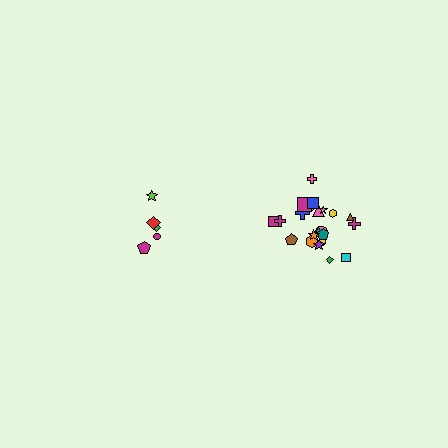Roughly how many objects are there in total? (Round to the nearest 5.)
Roughly 25 objects in total.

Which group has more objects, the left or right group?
The right group.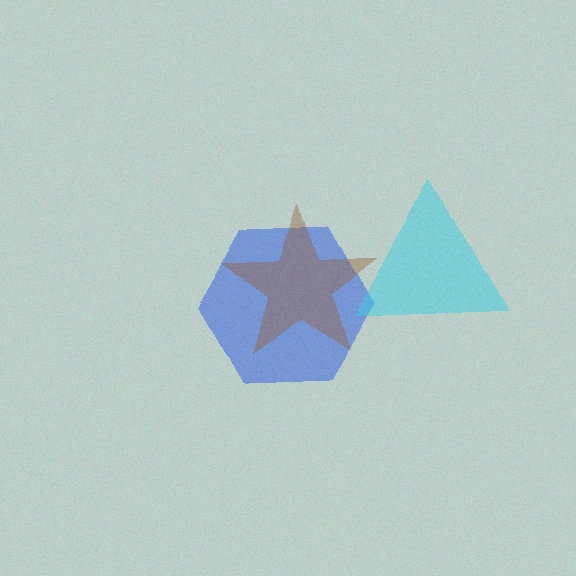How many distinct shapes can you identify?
There are 3 distinct shapes: a blue hexagon, a cyan triangle, a brown star.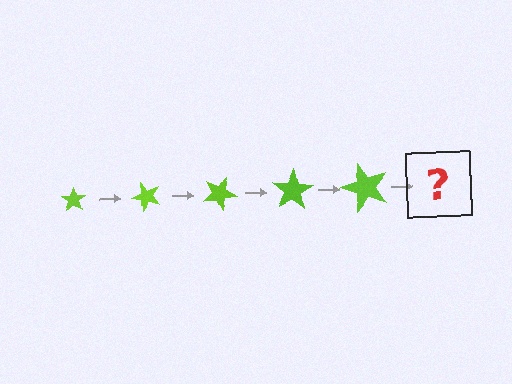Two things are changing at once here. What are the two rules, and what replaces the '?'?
The two rules are that the star grows larger each step and it rotates 50 degrees each step. The '?' should be a star, larger than the previous one and rotated 250 degrees from the start.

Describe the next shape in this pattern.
It should be a star, larger than the previous one and rotated 250 degrees from the start.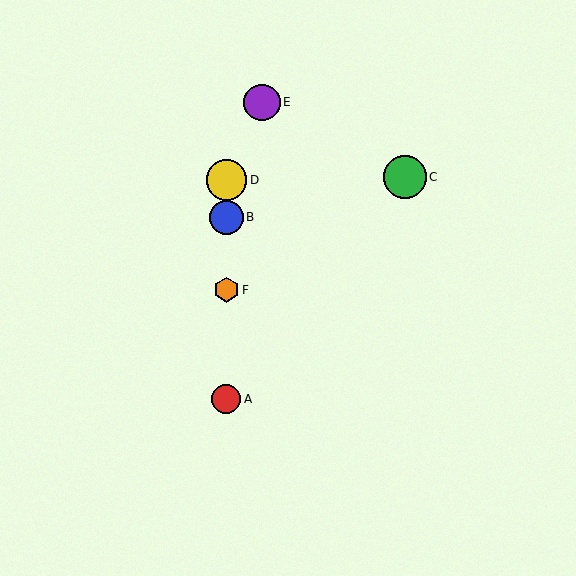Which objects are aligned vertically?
Objects A, B, D, F are aligned vertically.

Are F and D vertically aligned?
Yes, both are at x≈226.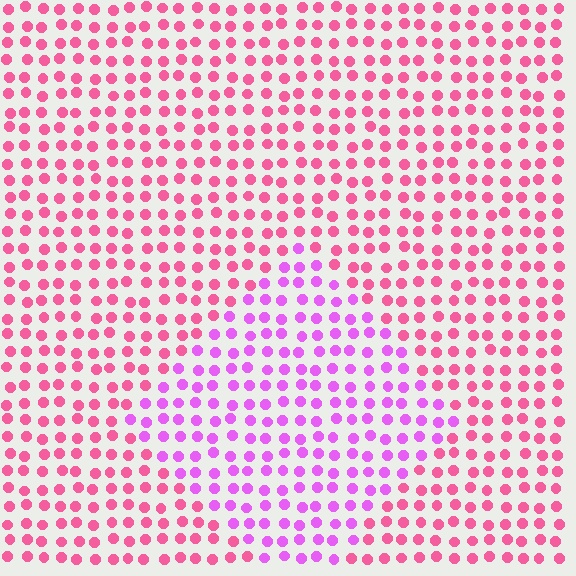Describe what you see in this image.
The image is filled with small pink elements in a uniform arrangement. A diamond-shaped region is visible where the elements are tinted to a slightly different hue, forming a subtle color boundary.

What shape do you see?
I see a diamond.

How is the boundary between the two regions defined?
The boundary is defined purely by a slight shift in hue (about 39 degrees). Spacing, size, and orientation are identical on both sides.